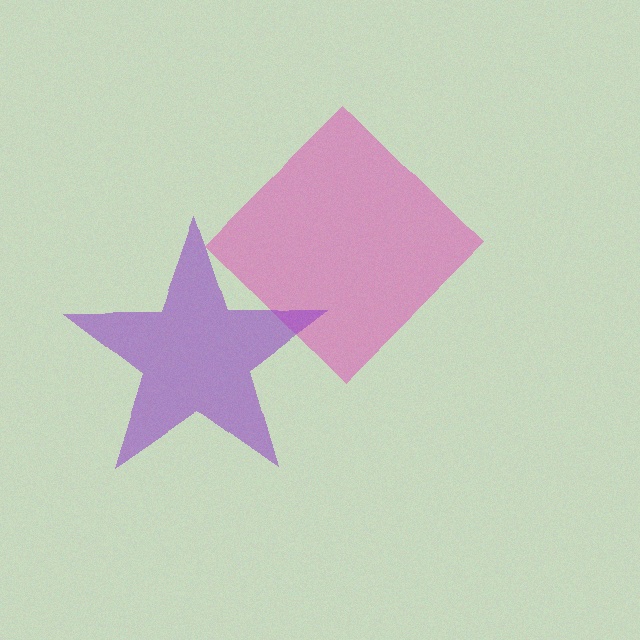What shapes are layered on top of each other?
The layered shapes are: a pink diamond, a purple star.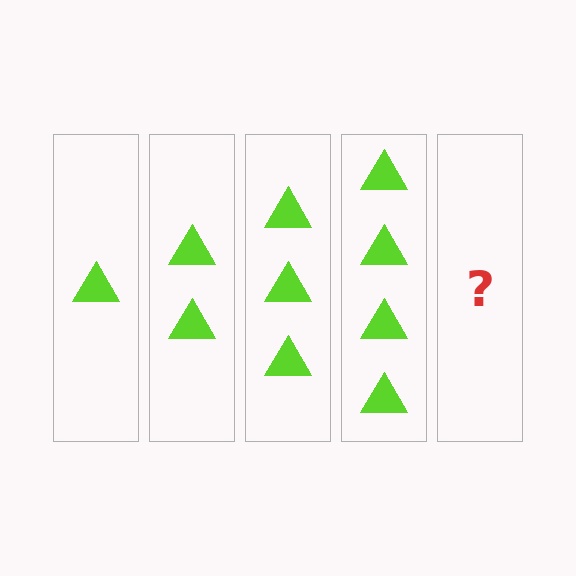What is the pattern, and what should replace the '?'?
The pattern is that each step adds one more triangle. The '?' should be 5 triangles.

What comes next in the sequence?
The next element should be 5 triangles.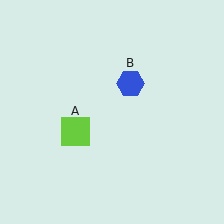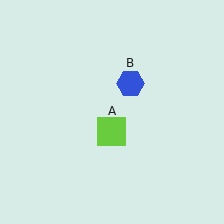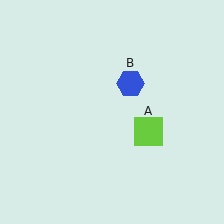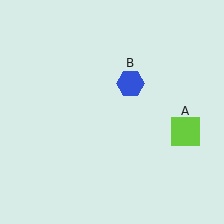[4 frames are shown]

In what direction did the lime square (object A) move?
The lime square (object A) moved right.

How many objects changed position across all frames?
1 object changed position: lime square (object A).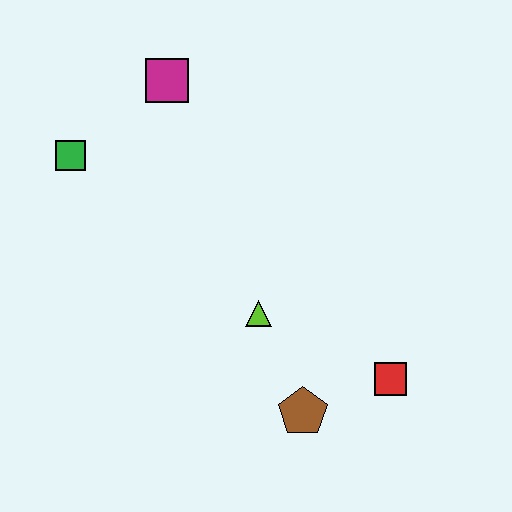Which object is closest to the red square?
The brown pentagon is closest to the red square.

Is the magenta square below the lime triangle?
No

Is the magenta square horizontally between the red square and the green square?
Yes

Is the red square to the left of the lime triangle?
No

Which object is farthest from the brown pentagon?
The magenta square is farthest from the brown pentagon.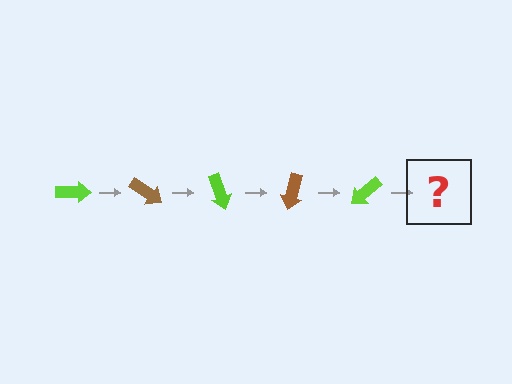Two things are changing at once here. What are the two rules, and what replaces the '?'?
The two rules are that it rotates 35 degrees each step and the color cycles through lime and brown. The '?' should be a brown arrow, rotated 175 degrees from the start.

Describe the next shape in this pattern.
It should be a brown arrow, rotated 175 degrees from the start.